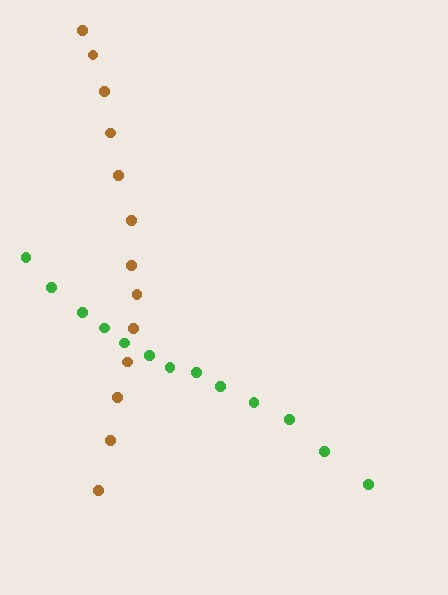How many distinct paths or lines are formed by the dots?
There are 2 distinct paths.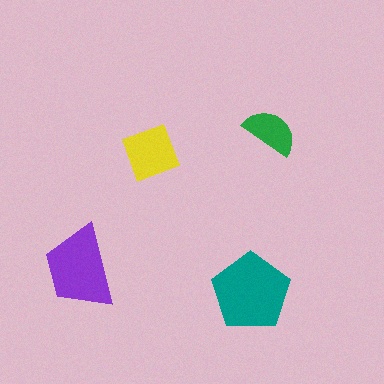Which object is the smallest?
The green semicircle.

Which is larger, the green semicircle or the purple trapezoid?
The purple trapezoid.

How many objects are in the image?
There are 4 objects in the image.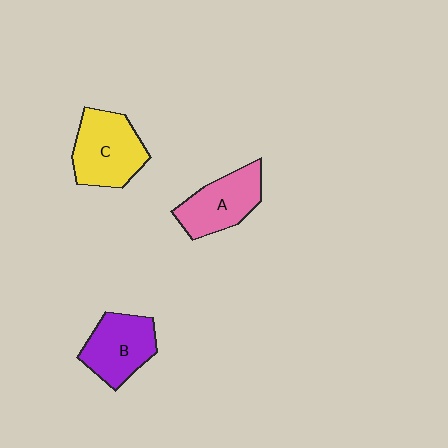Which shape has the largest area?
Shape C (yellow).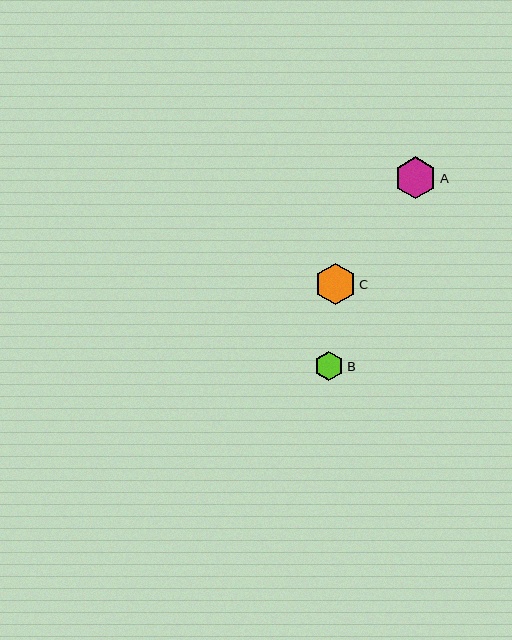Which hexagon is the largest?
Hexagon A is the largest with a size of approximately 42 pixels.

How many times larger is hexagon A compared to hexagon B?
Hexagon A is approximately 1.4 times the size of hexagon B.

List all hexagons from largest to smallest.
From largest to smallest: A, C, B.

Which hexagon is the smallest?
Hexagon B is the smallest with a size of approximately 29 pixels.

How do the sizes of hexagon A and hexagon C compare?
Hexagon A and hexagon C are approximately the same size.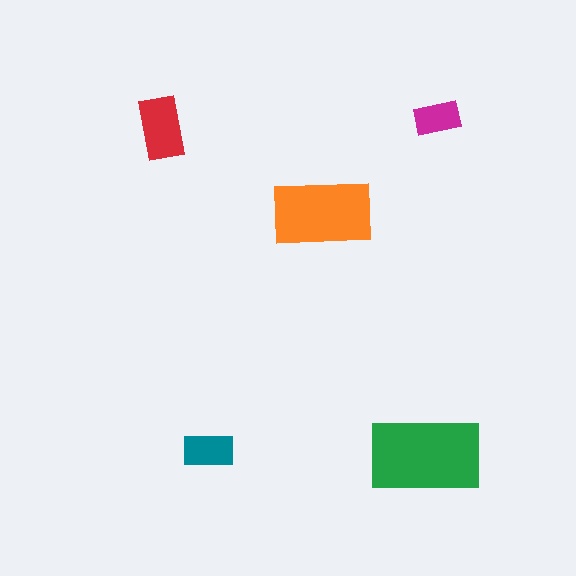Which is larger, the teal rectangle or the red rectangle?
The red one.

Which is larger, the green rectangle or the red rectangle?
The green one.